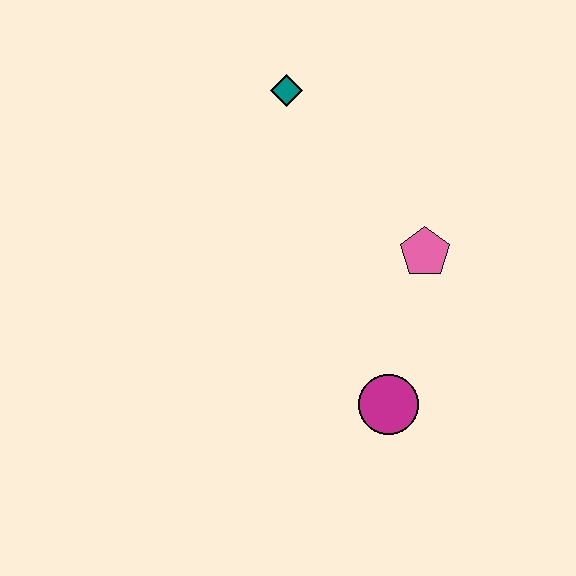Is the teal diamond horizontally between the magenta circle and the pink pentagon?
No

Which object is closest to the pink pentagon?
The magenta circle is closest to the pink pentagon.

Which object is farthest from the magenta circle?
The teal diamond is farthest from the magenta circle.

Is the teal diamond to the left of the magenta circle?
Yes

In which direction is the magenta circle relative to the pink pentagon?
The magenta circle is below the pink pentagon.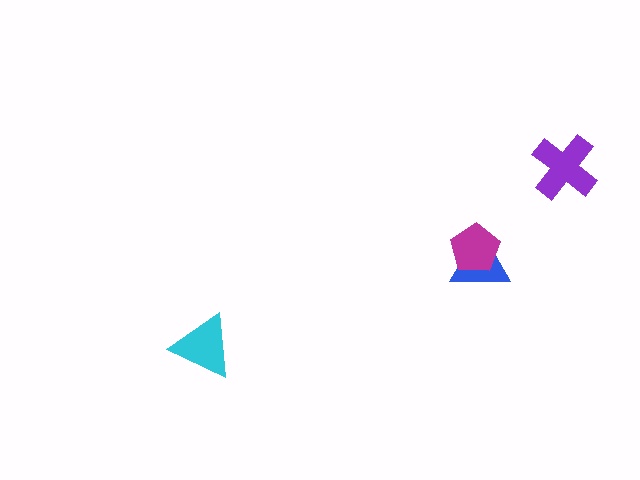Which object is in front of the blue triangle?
The magenta pentagon is in front of the blue triangle.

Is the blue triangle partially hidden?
Yes, it is partially covered by another shape.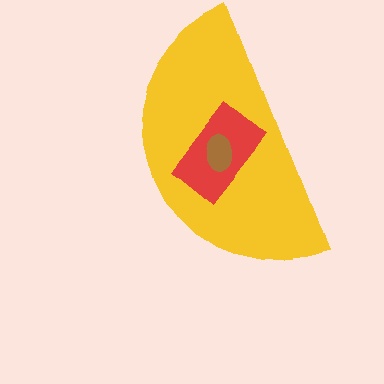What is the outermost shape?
The yellow semicircle.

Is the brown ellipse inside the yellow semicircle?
Yes.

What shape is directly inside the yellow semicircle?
The red rectangle.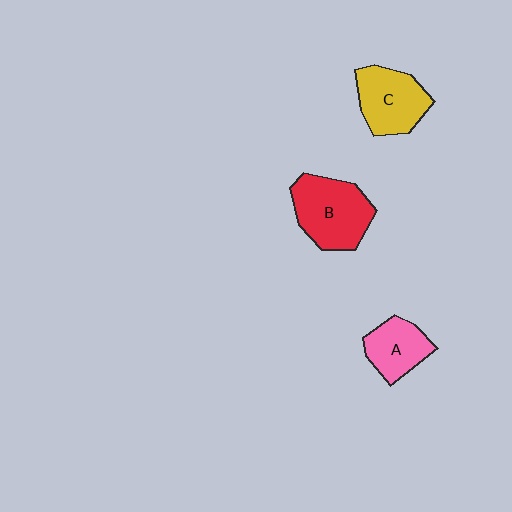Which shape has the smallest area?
Shape A (pink).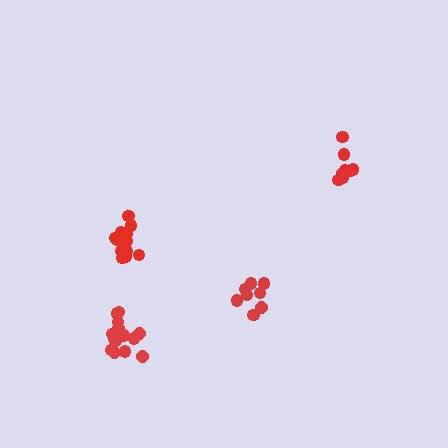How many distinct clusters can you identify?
There are 4 distinct clusters.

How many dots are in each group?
Group 1: 14 dots, Group 2: 8 dots, Group 3: 8 dots, Group 4: 12 dots (42 total).